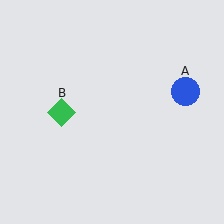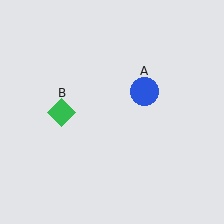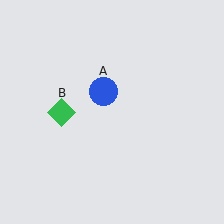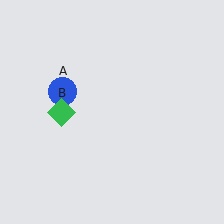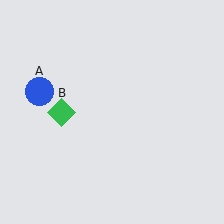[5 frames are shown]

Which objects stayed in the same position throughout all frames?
Green diamond (object B) remained stationary.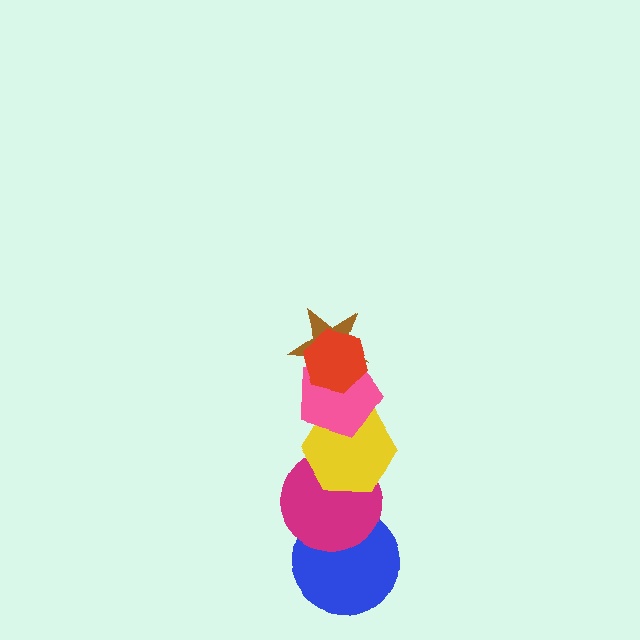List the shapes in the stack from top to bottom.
From top to bottom: the red hexagon, the brown star, the pink pentagon, the yellow hexagon, the magenta circle, the blue circle.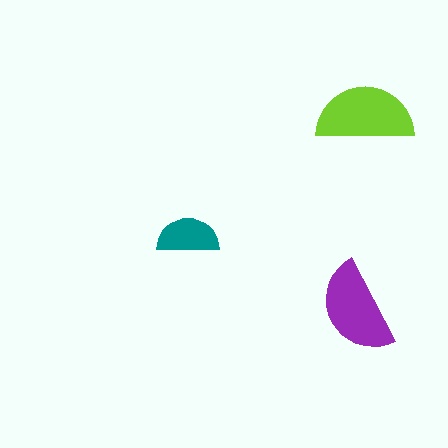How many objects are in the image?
There are 3 objects in the image.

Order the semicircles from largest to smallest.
the lime one, the purple one, the teal one.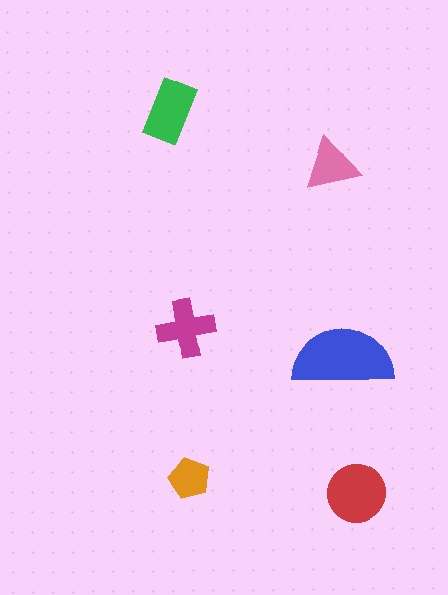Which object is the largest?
The blue semicircle.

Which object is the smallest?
The orange pentagon.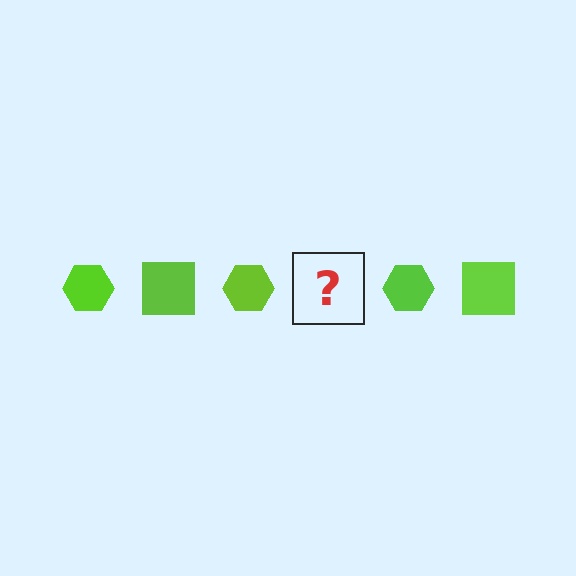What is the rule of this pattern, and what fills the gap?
The rule is that the pattern cycles through hexagon, square shapes in lime. The gap should be filled with a lime square.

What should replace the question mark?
The question mark should be replaced with a lime square.